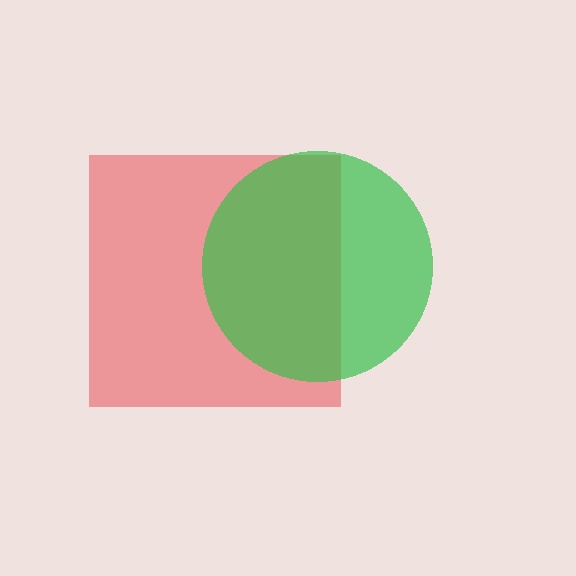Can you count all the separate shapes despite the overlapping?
Yes, there are 2 separate shapes.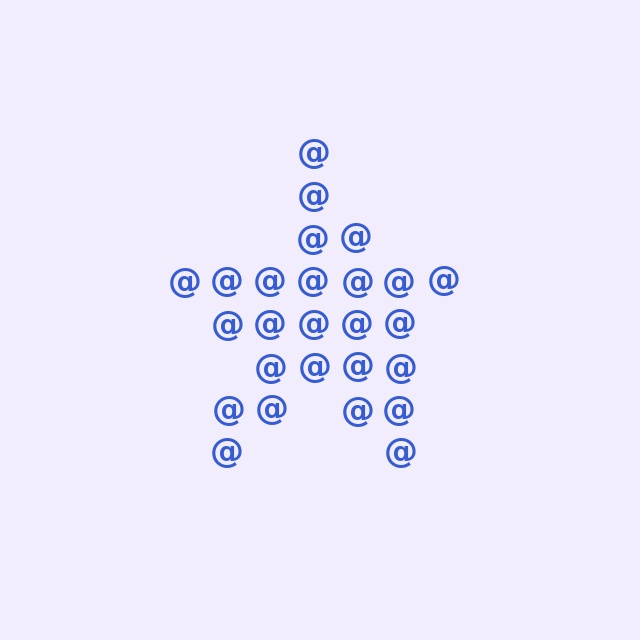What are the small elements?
The small elements are at signs.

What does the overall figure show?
The overall figure shows a star.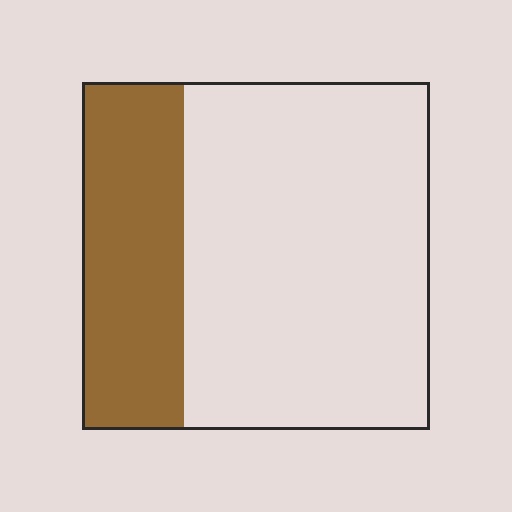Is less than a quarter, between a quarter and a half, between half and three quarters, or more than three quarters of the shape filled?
Between a quarter and a half.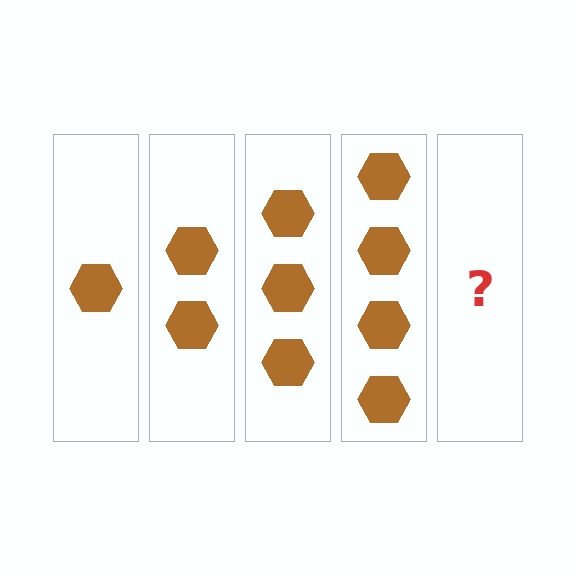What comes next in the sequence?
The next element should be 5 hexagons.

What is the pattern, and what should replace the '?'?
The pattern is that each step adds one more hexagon. The '?' should be 5 hexagons.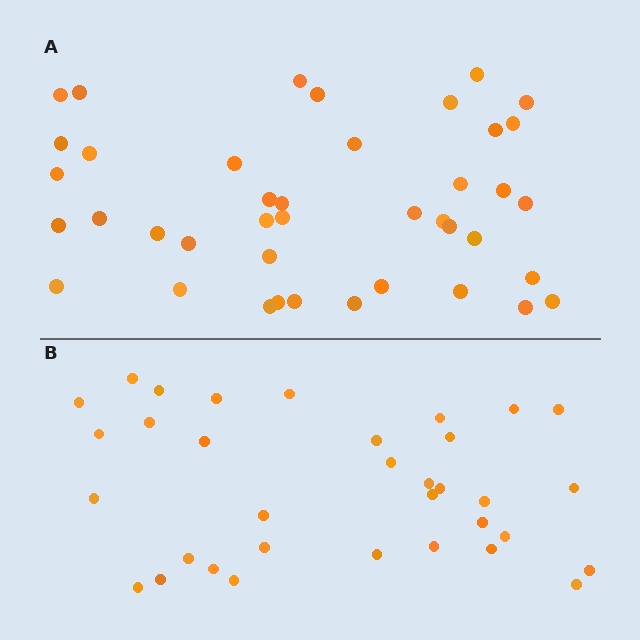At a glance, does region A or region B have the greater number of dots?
Region A (the top region) has more dots.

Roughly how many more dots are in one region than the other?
Region A has roughly 8 or so more dots than region B.